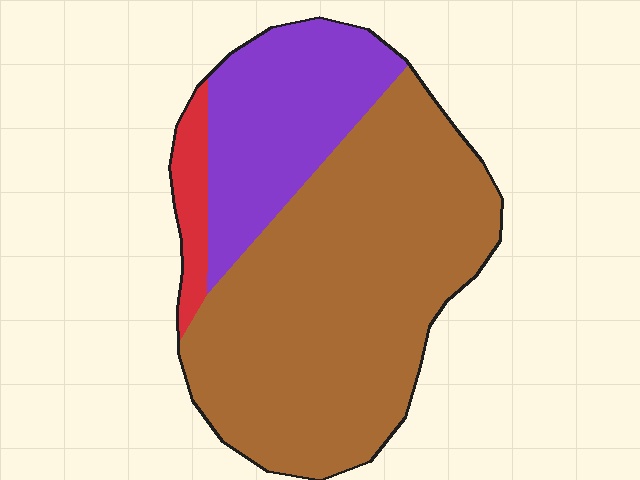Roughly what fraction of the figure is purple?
Purple covers roughly 25% of the figure.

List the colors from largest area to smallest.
From largest to smallest: brown, purple, red.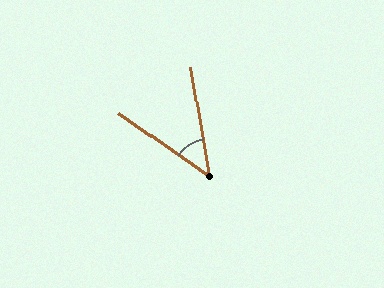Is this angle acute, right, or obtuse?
It is acute.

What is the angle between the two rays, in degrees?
Approximately 46 degrees.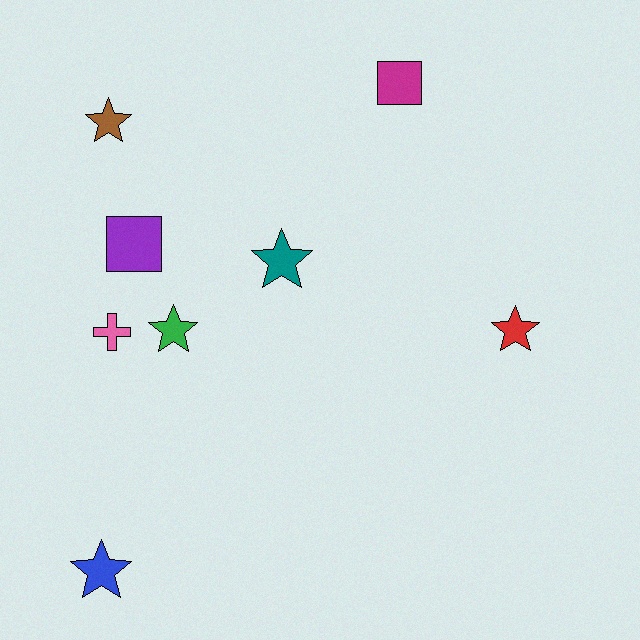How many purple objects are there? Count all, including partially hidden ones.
There is 1 purple object.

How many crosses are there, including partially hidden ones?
There is 1 cross.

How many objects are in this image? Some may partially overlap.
There are 8 objects.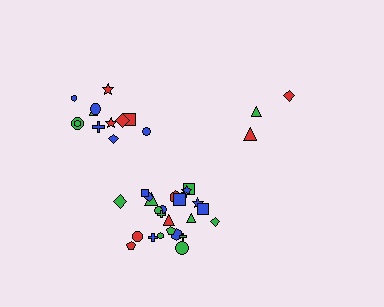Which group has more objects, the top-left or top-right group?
The top-left group.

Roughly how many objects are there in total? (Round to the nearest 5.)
Roughly 40 objects in total.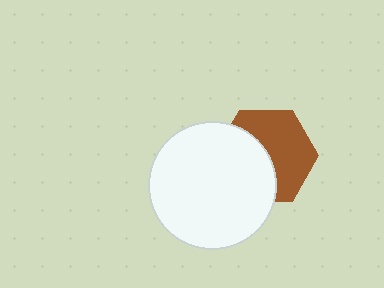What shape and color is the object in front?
The object in front is a white circle.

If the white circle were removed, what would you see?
You would see the complete brown hexagon.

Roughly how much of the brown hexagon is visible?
About half of it is visible (roughly 54%).